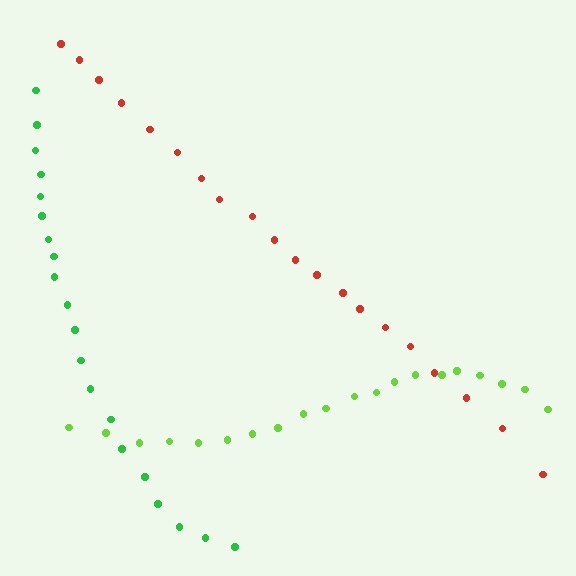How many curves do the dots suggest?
There are 3 distinct paths.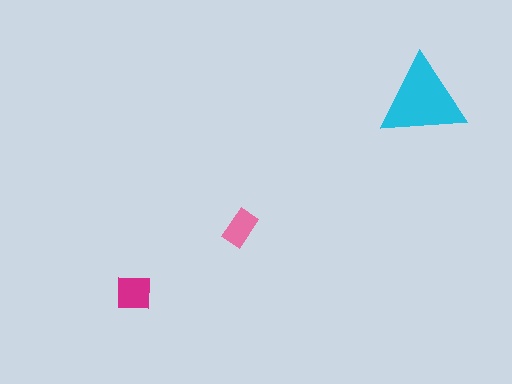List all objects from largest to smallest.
The cyan triangle, the magenta square, the pink rectangle.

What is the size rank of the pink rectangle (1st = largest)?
3rd.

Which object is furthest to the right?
The cyan triangle is rightmost.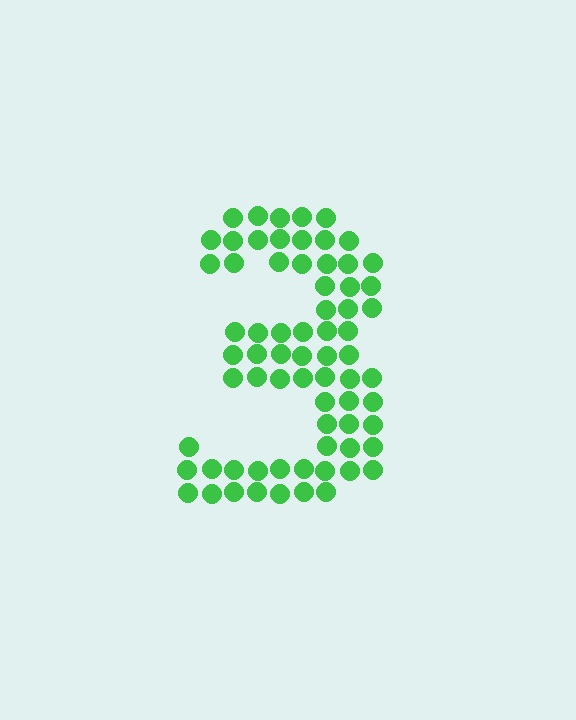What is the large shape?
The large shape is the digit 3.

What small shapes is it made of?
It is made of small circles.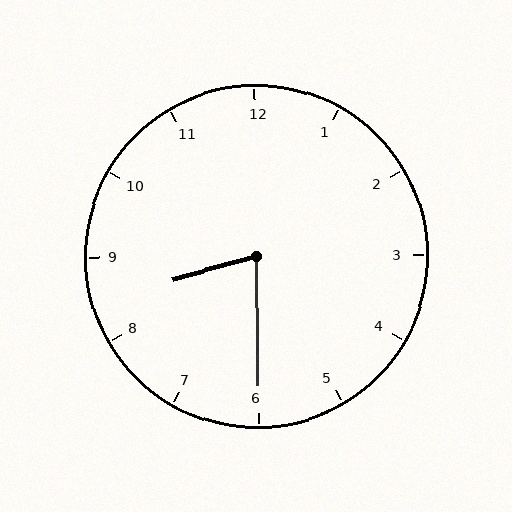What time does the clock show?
8:30.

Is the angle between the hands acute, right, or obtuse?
It is acute.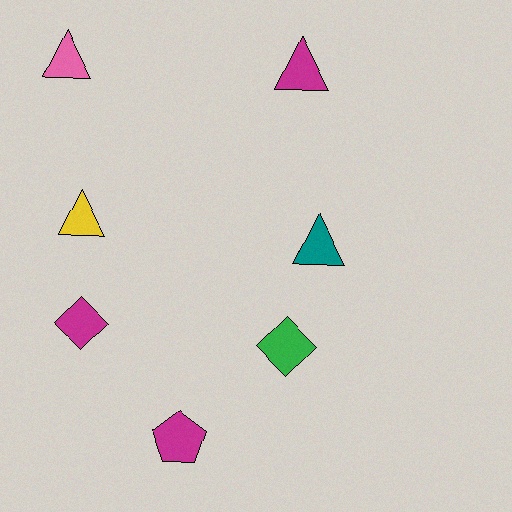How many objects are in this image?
There are 7 objects.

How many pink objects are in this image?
There is 1 pink object.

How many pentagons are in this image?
There is 1 pentagon.